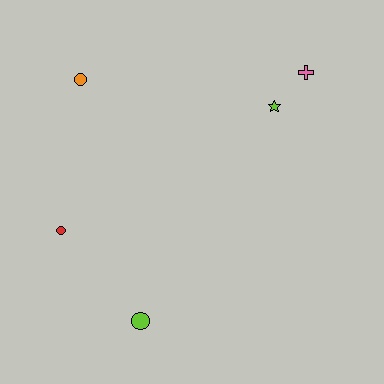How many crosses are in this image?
There is 1 cross.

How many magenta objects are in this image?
There are no magenta objects.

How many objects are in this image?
There are 5 objects.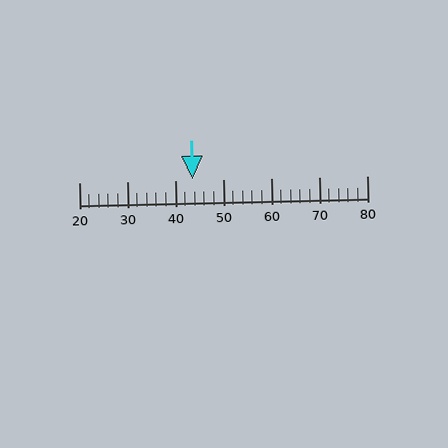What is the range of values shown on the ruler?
The ruler shows values from 20 to 80.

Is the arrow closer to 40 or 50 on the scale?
The arrow is closer to 40.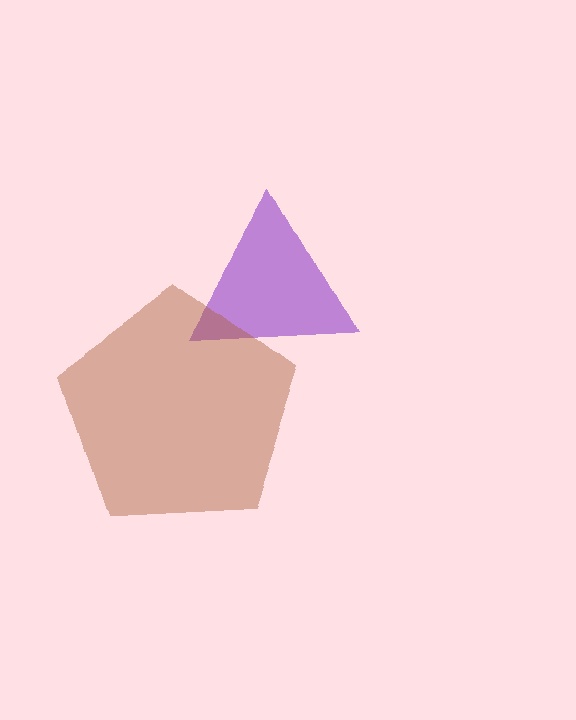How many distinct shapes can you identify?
There are 2 distinct shapes: a purple triangle, a brown pentagon.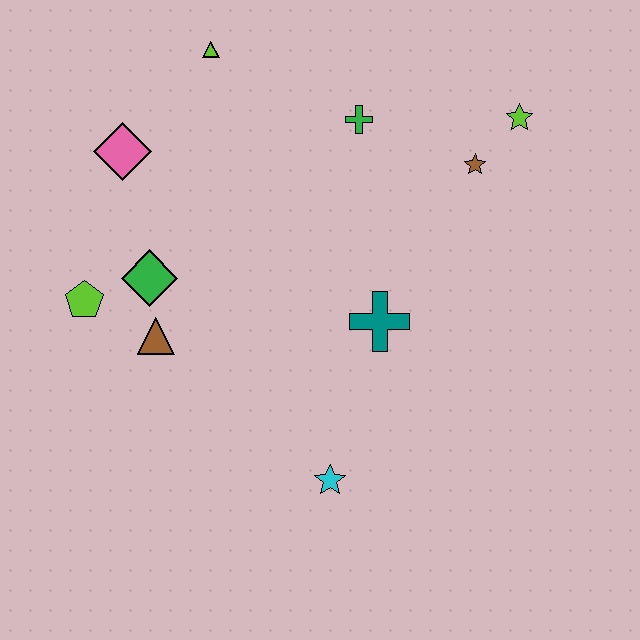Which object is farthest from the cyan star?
The lime triangle is farthest from the cyan star.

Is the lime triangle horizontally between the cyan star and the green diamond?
Yes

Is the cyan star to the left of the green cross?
Yes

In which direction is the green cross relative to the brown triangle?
The green cross is above the brown triangle.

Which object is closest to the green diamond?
The brown triangle is closest to the green diamond.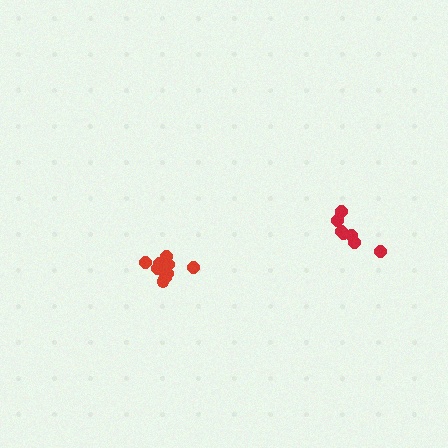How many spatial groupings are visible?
There are 2 spatial groupings.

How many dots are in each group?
Group 1: 10 dots, Group 2: 7 dots (17 total).